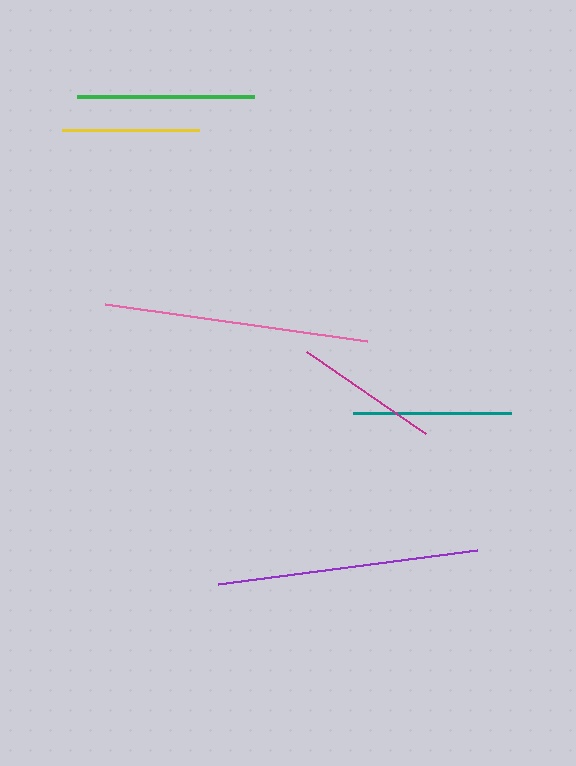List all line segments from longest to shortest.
From longest to shortest: pink, purple, green, teal, magenta, yellow.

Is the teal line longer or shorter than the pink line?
The pink line is longer than the teal line.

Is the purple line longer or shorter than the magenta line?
The purple line is longer than the magenta line.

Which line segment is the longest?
The pink line is the longest at approximately 265 pixels.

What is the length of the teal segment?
The teal segment is approximately 158 pixels long.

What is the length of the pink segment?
The pink segment is approximately 265 pixels long.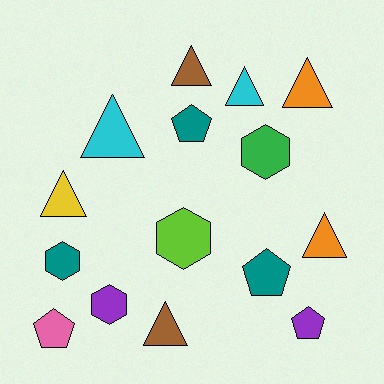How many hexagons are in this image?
There are 4 hexagons.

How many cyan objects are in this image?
There are 2 cyan objects.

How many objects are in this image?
There are 15 objects.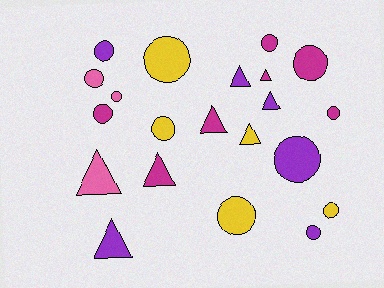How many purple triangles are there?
There are 3 purple triangles.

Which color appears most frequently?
Magenta, with 7 objects.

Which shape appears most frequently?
Circle, with 13 objects.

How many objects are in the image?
There are 21 objects.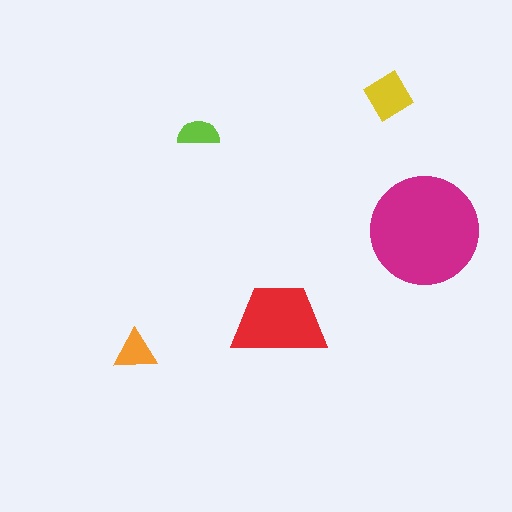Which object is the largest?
The magenta circle.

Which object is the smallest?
The lime semicircle.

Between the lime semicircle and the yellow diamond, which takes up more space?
The yellow diamond.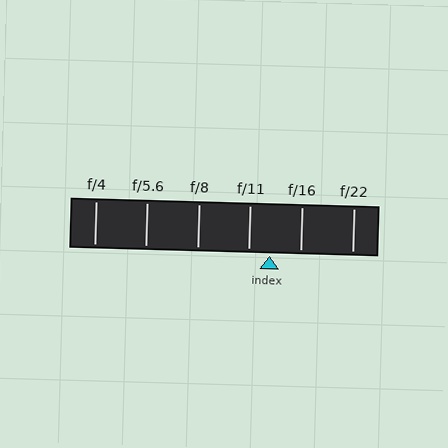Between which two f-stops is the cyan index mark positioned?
The index mark is between f/11 and f/16.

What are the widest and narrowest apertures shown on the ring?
The widest aperture shown is f/4 and the narrowest is f/22.